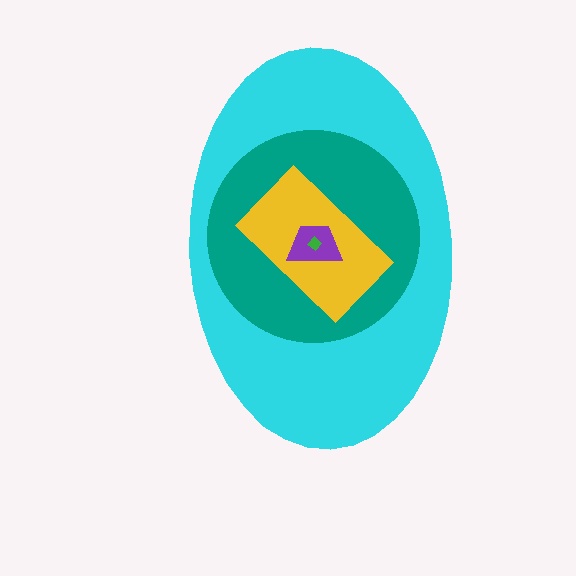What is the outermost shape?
The cyan ellipse.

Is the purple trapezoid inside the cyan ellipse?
Yes.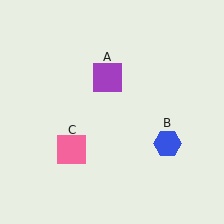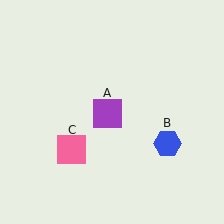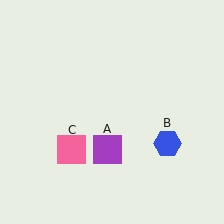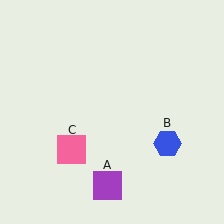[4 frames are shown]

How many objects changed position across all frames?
1 object changed position: purple square (object A).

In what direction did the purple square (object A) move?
The purple square (object A) moved down.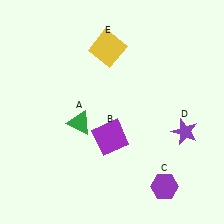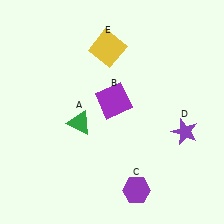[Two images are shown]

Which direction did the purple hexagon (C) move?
The purple hexagon (C) moved left.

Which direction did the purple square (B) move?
The purple square (B) moved up.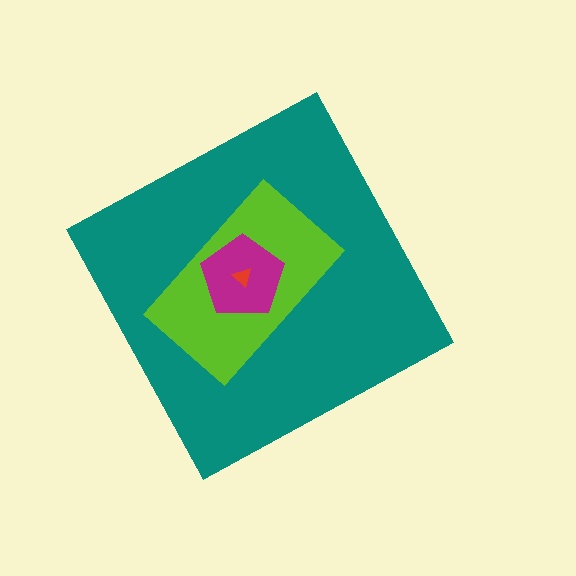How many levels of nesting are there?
4.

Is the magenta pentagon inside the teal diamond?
Yes.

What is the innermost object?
The red triangle.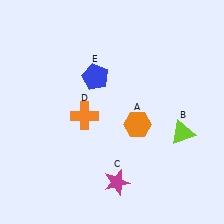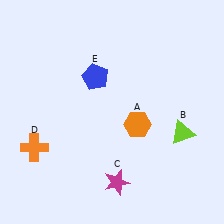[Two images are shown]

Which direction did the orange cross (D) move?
The orange cross (D) moved left.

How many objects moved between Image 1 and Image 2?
1 object moved between the two images.